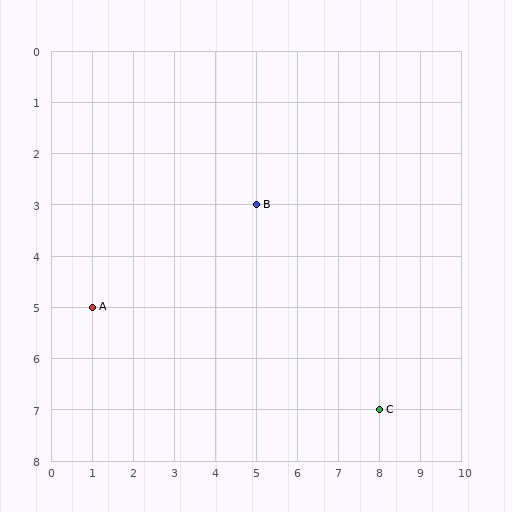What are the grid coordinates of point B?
Point B is at grid coordinates (5, 3).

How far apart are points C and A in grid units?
Points C and A are 7 columns and 2 rows apart (about 7.3 grid units diagonally).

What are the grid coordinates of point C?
Point C is at grid coordinates (8, 7).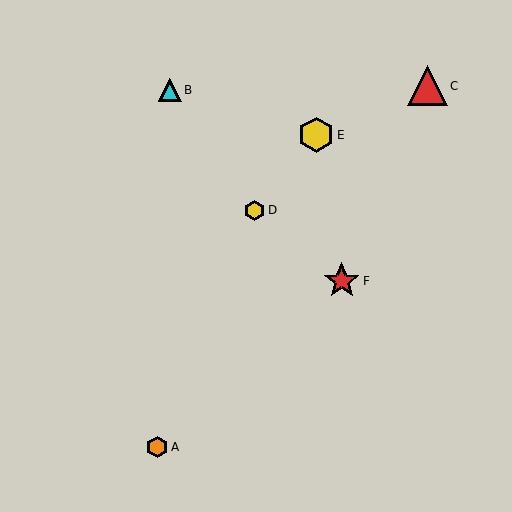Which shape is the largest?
The red triangle (labeled C) is the largest.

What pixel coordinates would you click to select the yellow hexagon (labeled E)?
Click at (316, 135) to select the yellow hexagon E.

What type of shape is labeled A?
Shape A is an orange hexagon.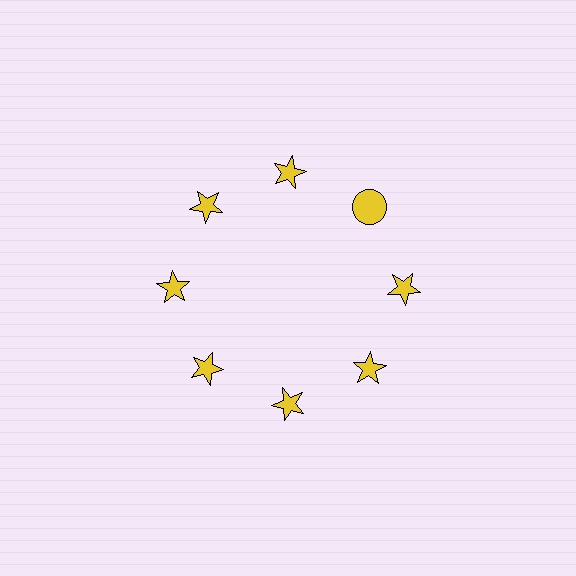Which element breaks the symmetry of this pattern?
The yellow circle at roughly the 2 o'clock position breaks the symmetry. All other shapes are yellow stars.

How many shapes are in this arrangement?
There are 8 shapes arranged in a ring pattern.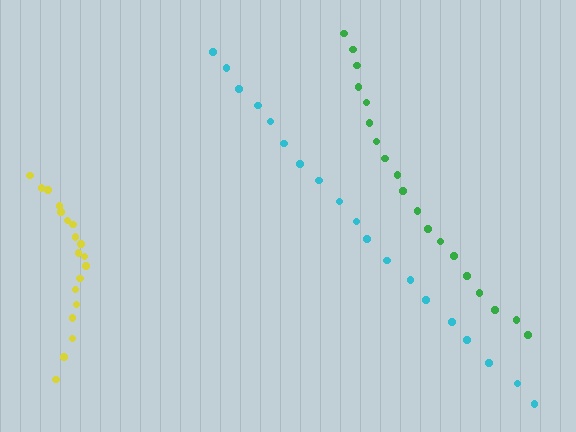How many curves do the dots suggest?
There are 3 distinct paths.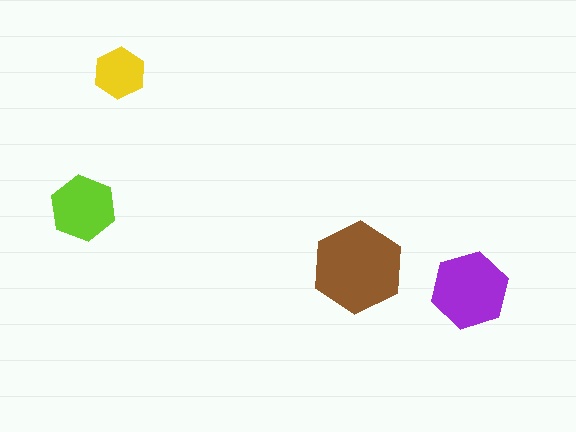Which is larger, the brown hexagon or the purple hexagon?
The brown one.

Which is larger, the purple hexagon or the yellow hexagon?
The purple one.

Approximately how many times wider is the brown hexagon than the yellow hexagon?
About 2 times wider.